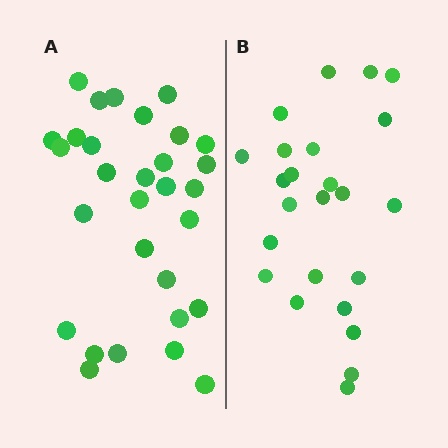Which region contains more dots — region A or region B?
Region A (the left region) has more dots.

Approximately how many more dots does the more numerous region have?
Region A has about 6 more dots than region B.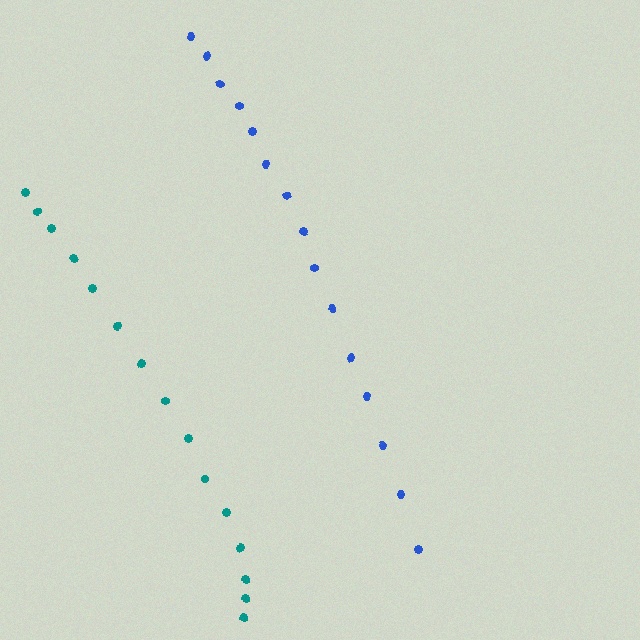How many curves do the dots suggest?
There are 2 distinct paths.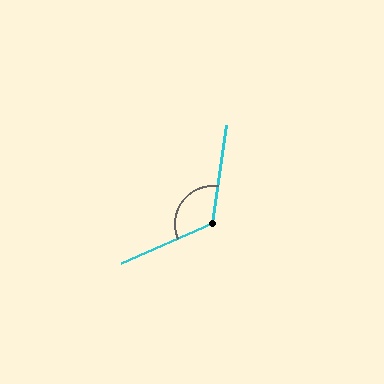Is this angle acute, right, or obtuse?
It is obtuse.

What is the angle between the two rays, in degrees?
Approximately 122 degrees.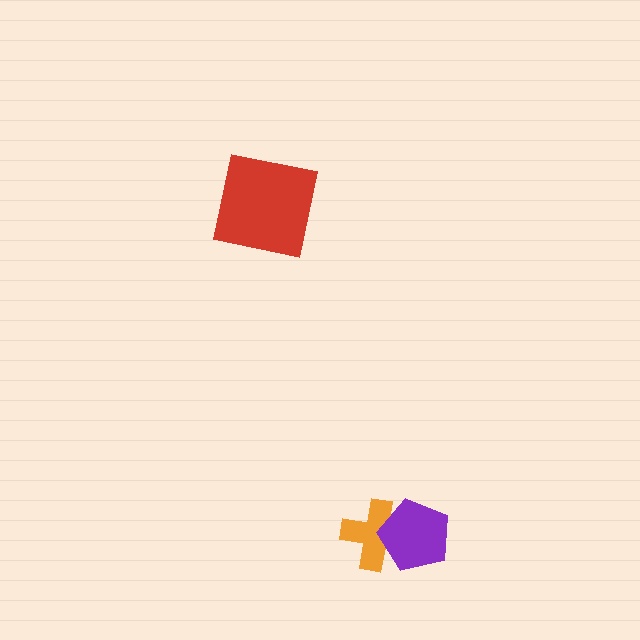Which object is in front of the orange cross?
The purple pentagon is in front of the orange cross.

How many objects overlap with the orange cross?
1 object overlaps with the orange cross.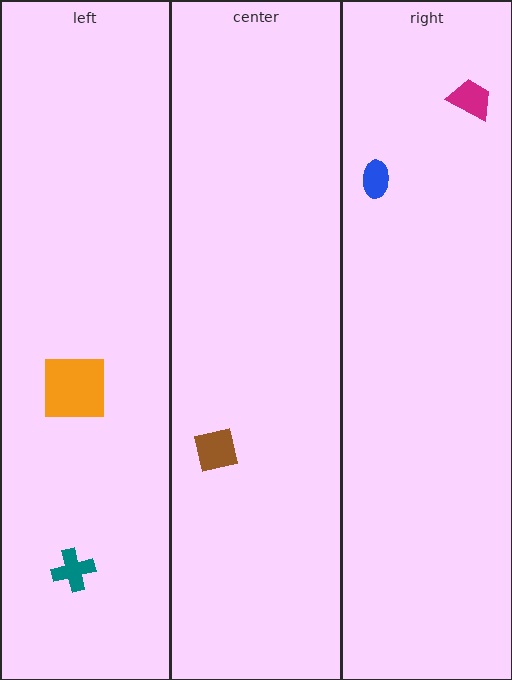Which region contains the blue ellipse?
The right region.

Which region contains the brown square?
The center region.